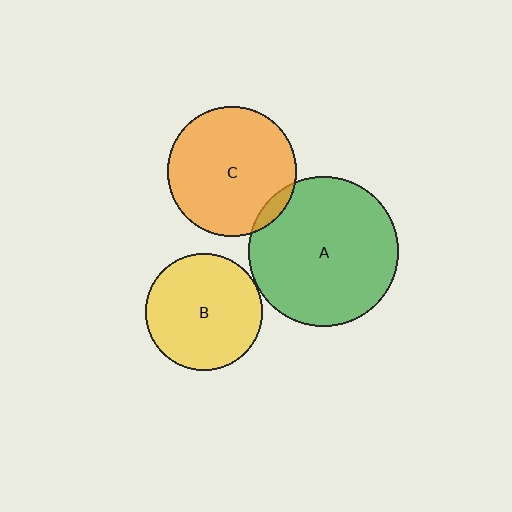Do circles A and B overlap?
Yes.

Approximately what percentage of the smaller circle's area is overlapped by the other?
Approximately 5%.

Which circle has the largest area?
Circle A (green).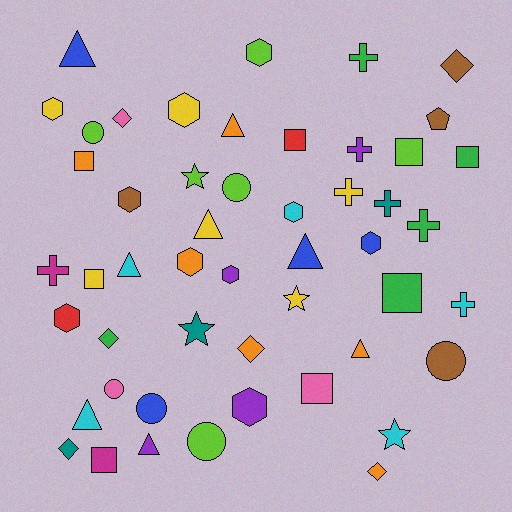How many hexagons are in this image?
There are 10 hexagons.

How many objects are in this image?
There are 50 objects.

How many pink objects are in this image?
There are 3 pink objects.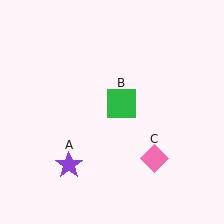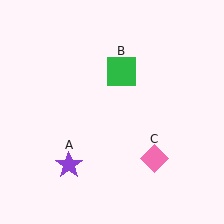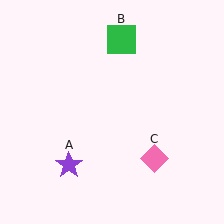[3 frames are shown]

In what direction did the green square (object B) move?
The green square (object B) moved up.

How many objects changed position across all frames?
1 object changed position: green square (object B).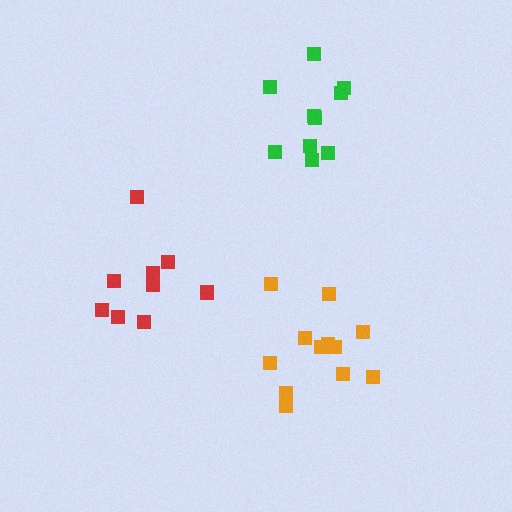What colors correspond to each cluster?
The clusters are colored: green, red, orange.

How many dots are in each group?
Group 1: 10 dots, Group 2: 10 dots, Group 3: 12 dots (32 total).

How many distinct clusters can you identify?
There are 3 distinct clusters.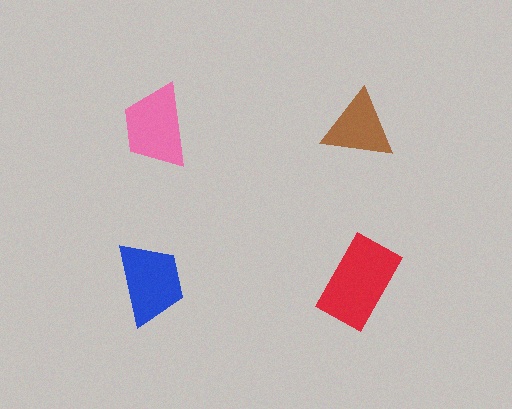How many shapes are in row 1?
2 shapes.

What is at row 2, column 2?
A red rectangle.